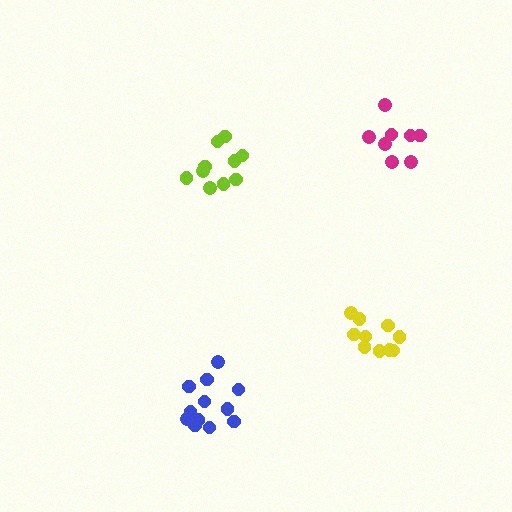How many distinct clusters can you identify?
There are 4 distinct clusters.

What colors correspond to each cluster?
The clusters are colored: yellow, blue, lime, magenta.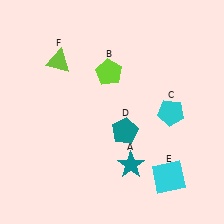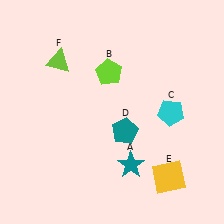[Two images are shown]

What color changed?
The square (E) changed from cyan in Image 1 to yellow in Image 2.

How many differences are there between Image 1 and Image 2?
There is 1 difference between the two images.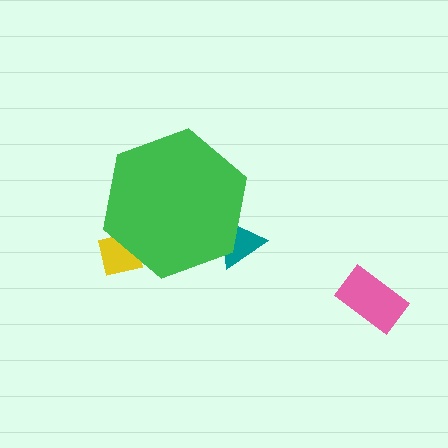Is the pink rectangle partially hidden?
No, the pink rectangle is fully visible.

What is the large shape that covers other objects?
A green hexagon.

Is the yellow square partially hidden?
Yes, the yellow square is partially hidden behind the green hexagon.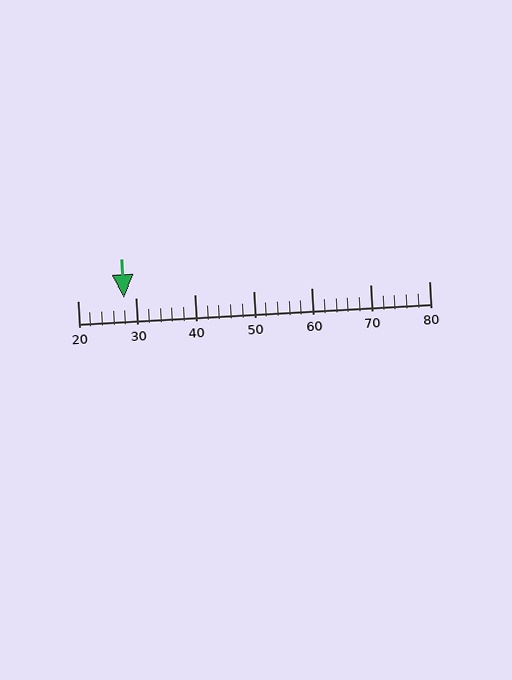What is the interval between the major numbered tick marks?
The major tick marks are spaced 10 units apart.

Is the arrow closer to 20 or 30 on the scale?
The arrow is closer to 30.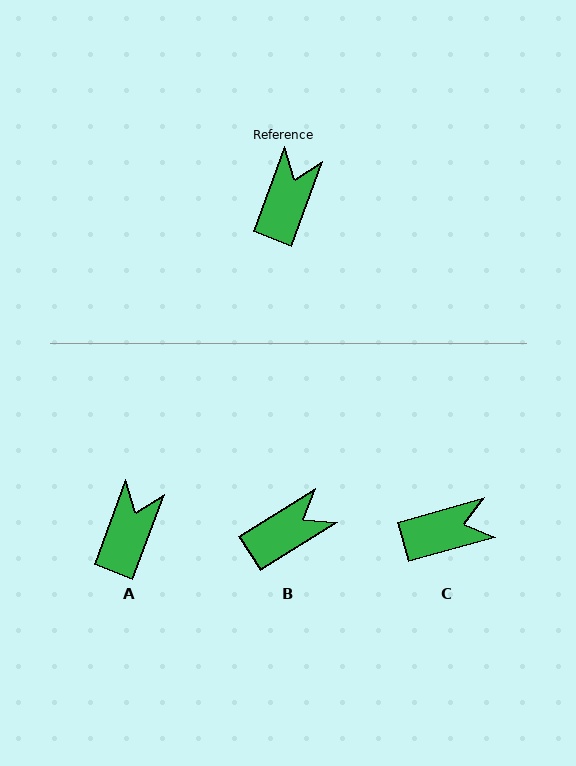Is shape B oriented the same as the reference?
No, it is off by about 38 degrees.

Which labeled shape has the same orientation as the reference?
A.